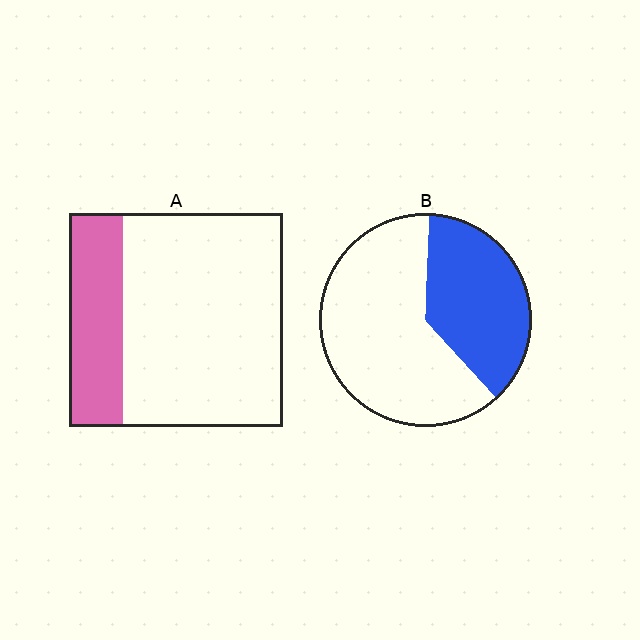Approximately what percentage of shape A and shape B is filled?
A is approximately 25% and B is approximately 40%.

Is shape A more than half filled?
No.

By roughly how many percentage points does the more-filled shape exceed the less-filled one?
By roughly 15 percentage points (B over A).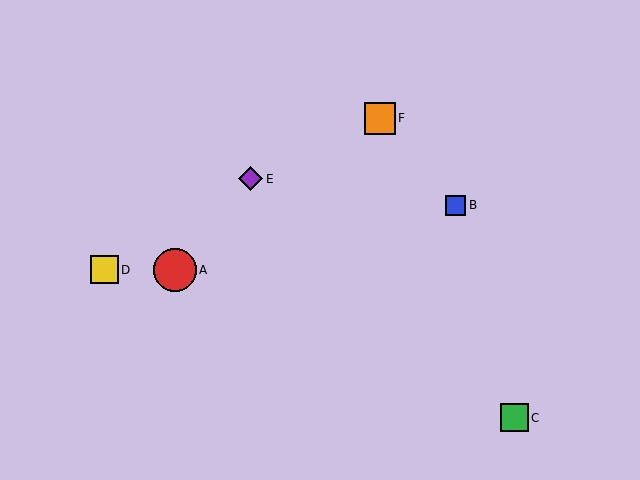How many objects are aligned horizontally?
2 objects (A, D) are aligned horizontally.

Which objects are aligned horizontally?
Objects A, D are aligned horizontally.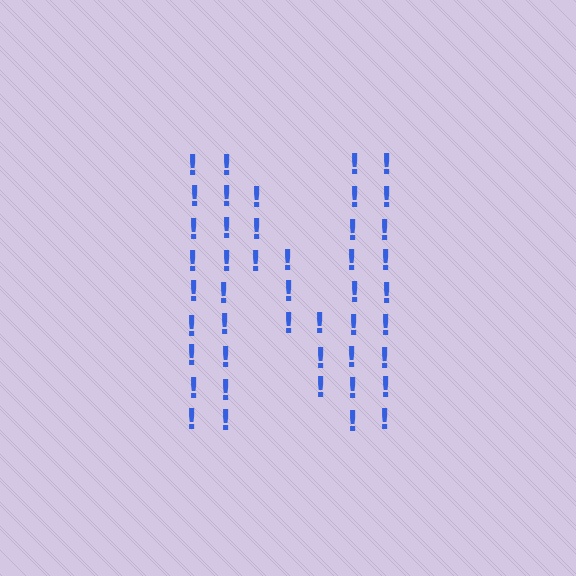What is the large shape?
The large shape is the letter N.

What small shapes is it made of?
It is made of small exclamation marks.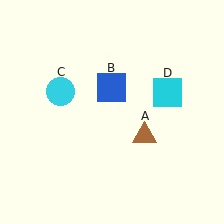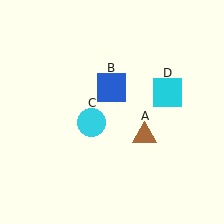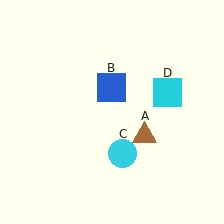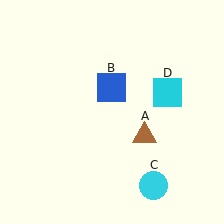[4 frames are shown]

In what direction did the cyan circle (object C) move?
The cyan circle (object C) moved down and to the right.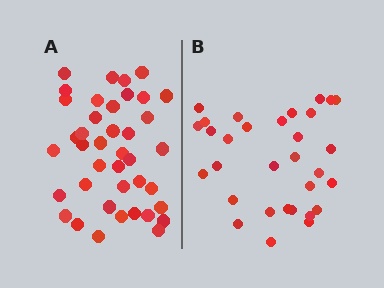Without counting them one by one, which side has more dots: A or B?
Region A (the left region) has more dots.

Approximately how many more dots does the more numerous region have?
Region A has roughly 8 or so more dots than region B.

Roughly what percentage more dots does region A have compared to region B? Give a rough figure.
About 30% more.